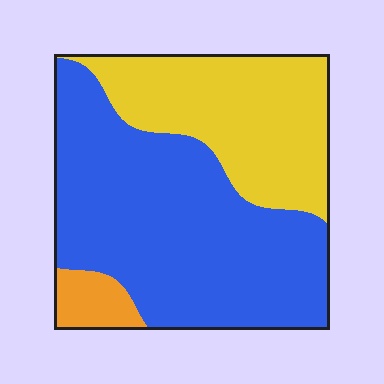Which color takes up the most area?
Blue, at roughly 60%.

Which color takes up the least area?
Orange, at roughly 5%.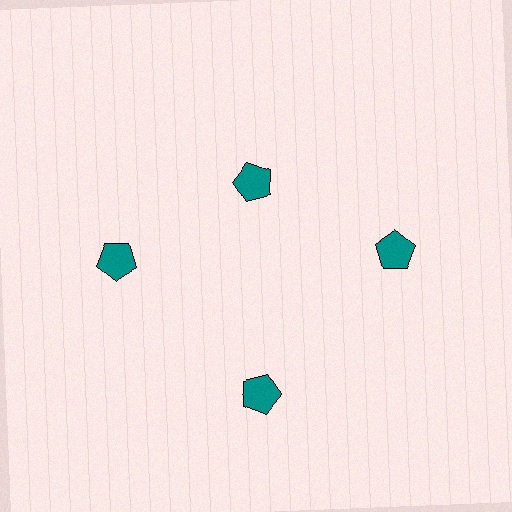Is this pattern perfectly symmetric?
No. The 4 teal pentagons are arranged in a ring, but one element near the 12 o'clock position is pulled inward toward the center, breaking the 4-fold rotational symmetry.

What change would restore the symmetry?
The symmetry would be restored by moving it outward, back onto the ring so that all 4 pentagons sit at equal angles and equal distance from the center.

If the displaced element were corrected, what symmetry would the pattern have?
It would have 4-fold rotational symmetry — the pattern would map onto itself every 90 degrees.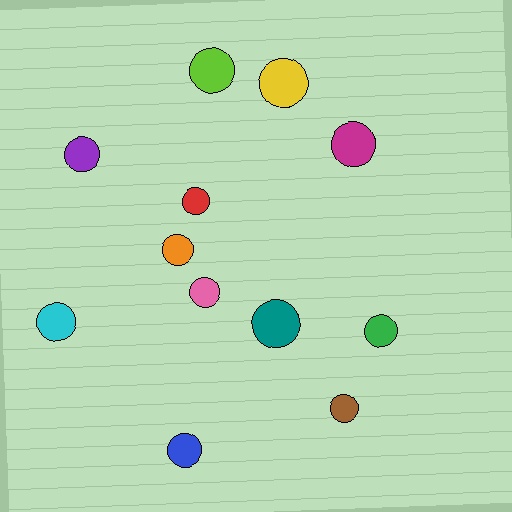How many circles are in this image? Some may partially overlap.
There are 12 circles.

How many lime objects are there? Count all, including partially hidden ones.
There is 1 lime object.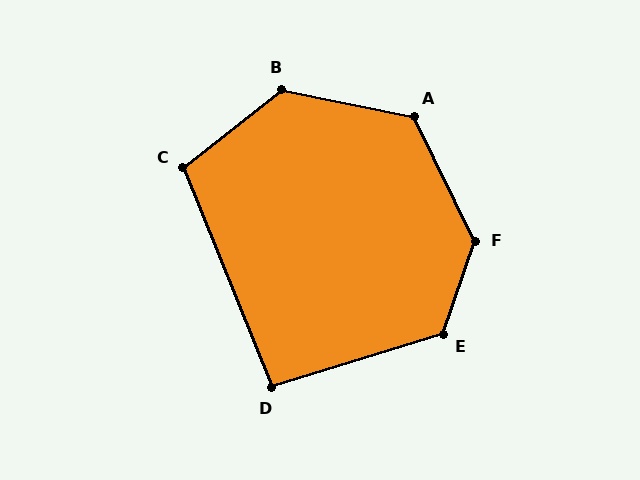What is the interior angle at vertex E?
Approximately 126 degrees (obtuse).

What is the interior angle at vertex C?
Approximately 106 degrees (obtuse).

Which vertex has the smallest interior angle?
D, at approximately 95 degrees.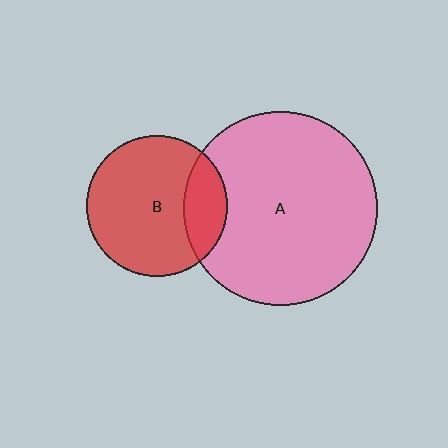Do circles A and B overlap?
Yes.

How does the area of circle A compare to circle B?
Approximately 1.9 times.